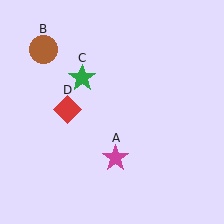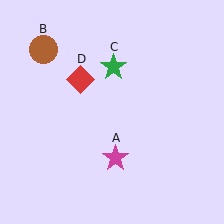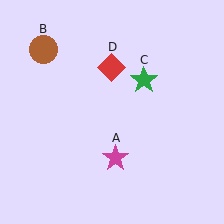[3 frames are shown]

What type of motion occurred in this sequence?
The green star (object C), red diamond (object D) rotated clockwise around the center of the scene.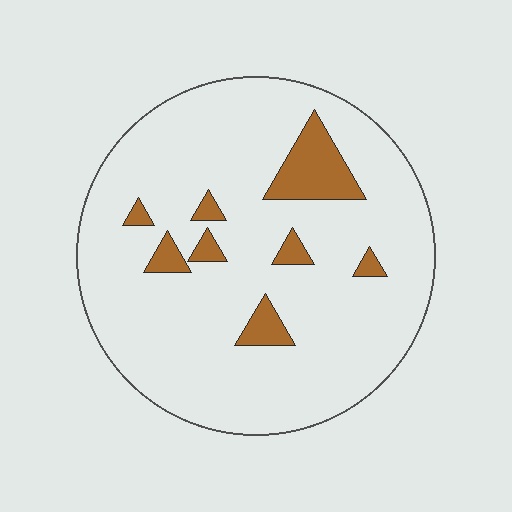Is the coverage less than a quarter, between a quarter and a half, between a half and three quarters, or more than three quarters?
Less than a quarter.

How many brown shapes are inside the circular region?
8.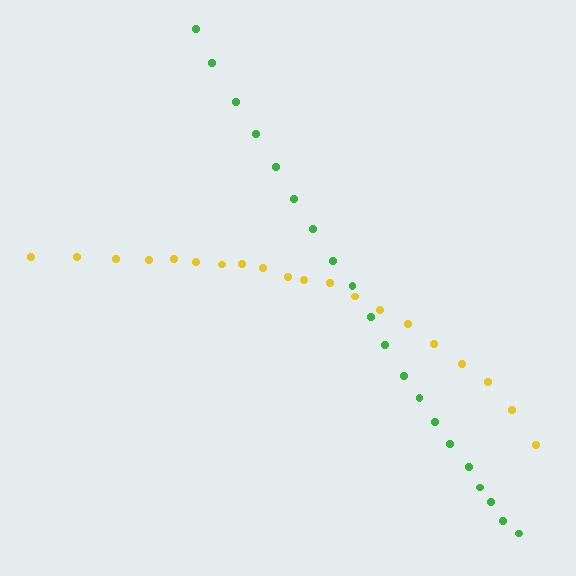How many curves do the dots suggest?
There are 2 distinct paths.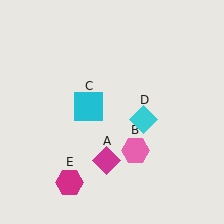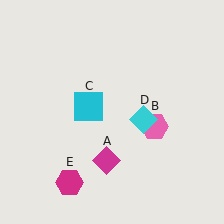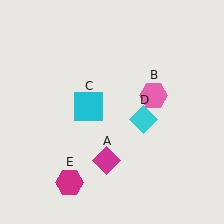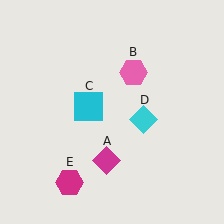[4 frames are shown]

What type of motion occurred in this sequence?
The pink hexagon (object B) rotated counterclockwise around the center of the scene.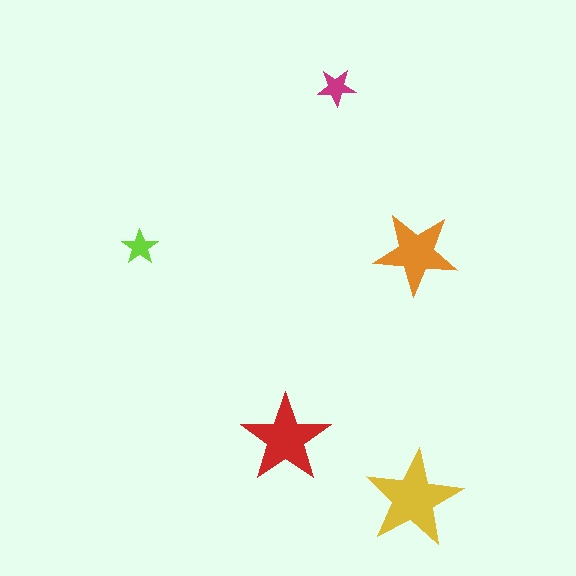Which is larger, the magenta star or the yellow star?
The yellow one.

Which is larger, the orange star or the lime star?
The orange one.